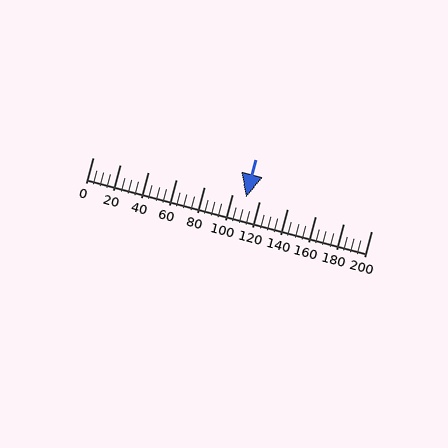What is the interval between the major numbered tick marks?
The major tick marks are spaced 20 units apart.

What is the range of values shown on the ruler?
The ruler shows values from 0 to 200.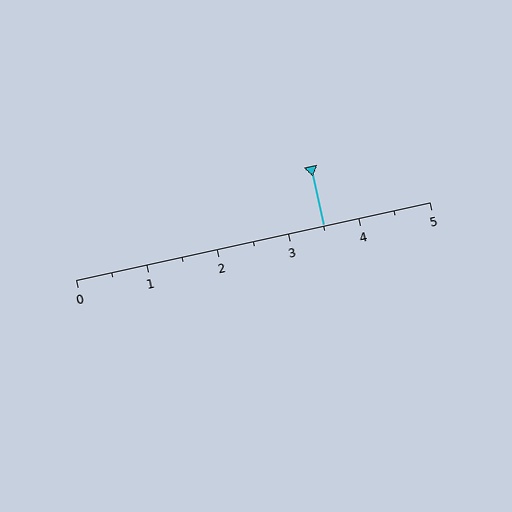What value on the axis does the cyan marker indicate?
The marker indicates approximately 3.5.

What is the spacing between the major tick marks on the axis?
The major ticks are spaced 1 apart.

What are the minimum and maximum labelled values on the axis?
The axis runs from 0 to 5.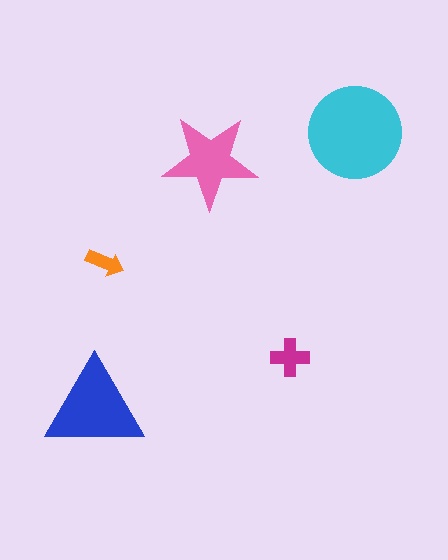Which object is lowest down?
The blue triangle is bottommost.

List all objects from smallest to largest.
The orange arrow, the magenta cross, the pink star, the blue triangle, the cyan circle.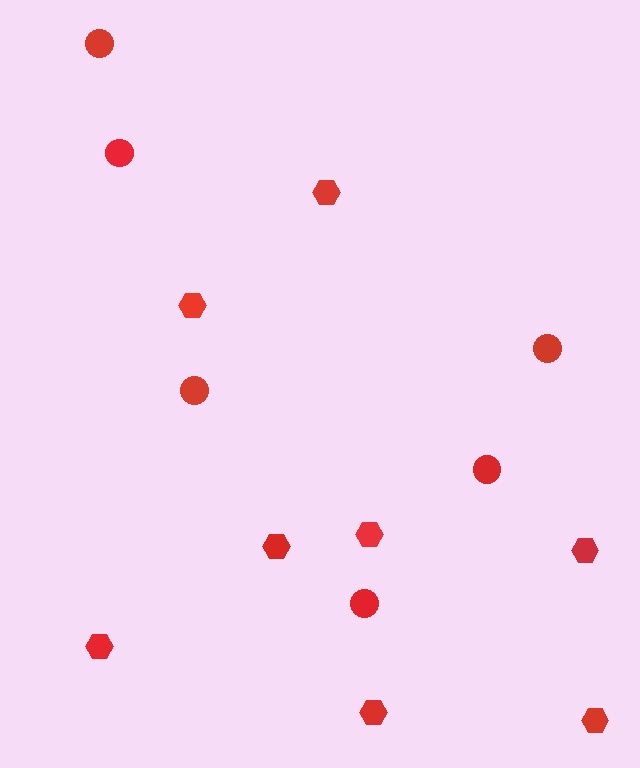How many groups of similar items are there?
There are 2 groups: one group of hexagons (8) and one group of circles (6).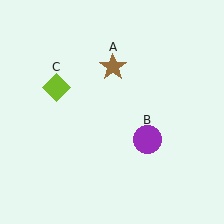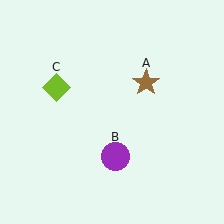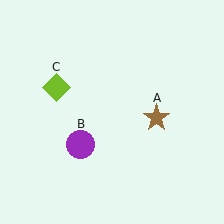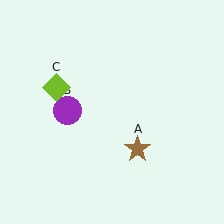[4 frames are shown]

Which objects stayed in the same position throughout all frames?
Lime diamond (object C) remained stationary.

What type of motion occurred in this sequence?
The brown star (object A), purple circle (object B) rotated clockwise around the center of the scene.